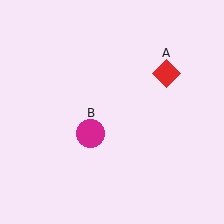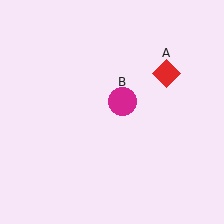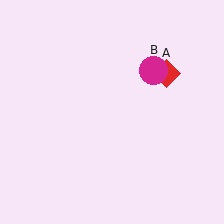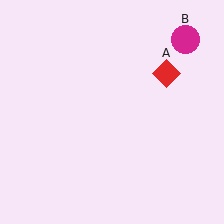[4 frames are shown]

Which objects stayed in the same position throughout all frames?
Red diamond (object A) remained stationary.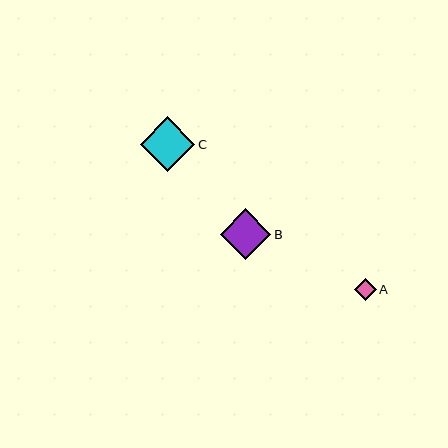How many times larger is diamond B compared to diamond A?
Diamond B is approximately 2.3 times the size of diamond A.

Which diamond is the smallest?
Diamond A is the smallest with a size of approximately 22 pixels.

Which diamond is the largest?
Diamond C is the largest with a size of approximately 54 pixels.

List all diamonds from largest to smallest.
From largest to smallest: C, B, A.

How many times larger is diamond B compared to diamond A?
Diamond B is approximately 2.3 times the size of diamond A.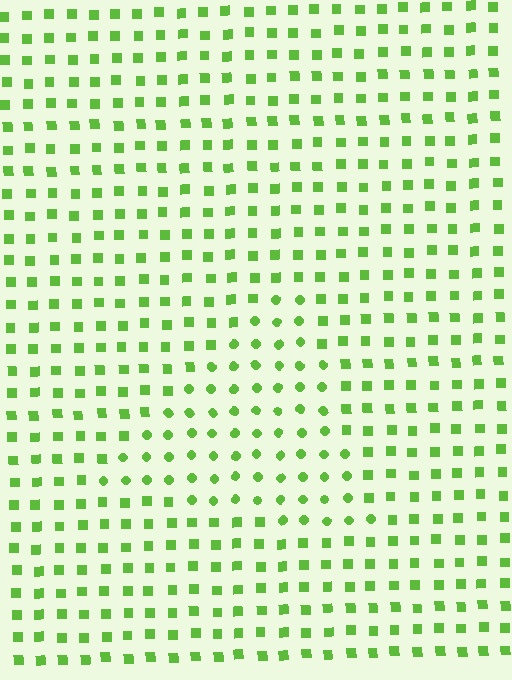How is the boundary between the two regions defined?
The boundary is defined by a change in element shape: circles inside vs. squares outside. All elements share the same color and spacing.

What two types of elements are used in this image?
The image uses circles inside the triangle region and squares outside it.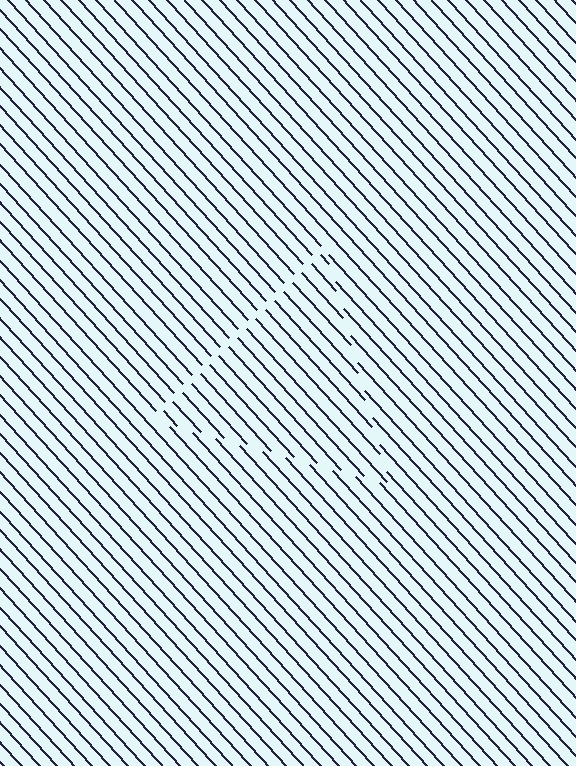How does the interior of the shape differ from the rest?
The interior of the shape contains the same grating, shifted by half a period — the contour is defined by the phase discontinuity where line-ends from the inner and outer gratings abut.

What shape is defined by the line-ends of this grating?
An illusory triangle. The interior of the shape contains the same grating, shifted by half a period — the contour is defined by the phase discontinuity where line-ends from the inner and outer gratings abut.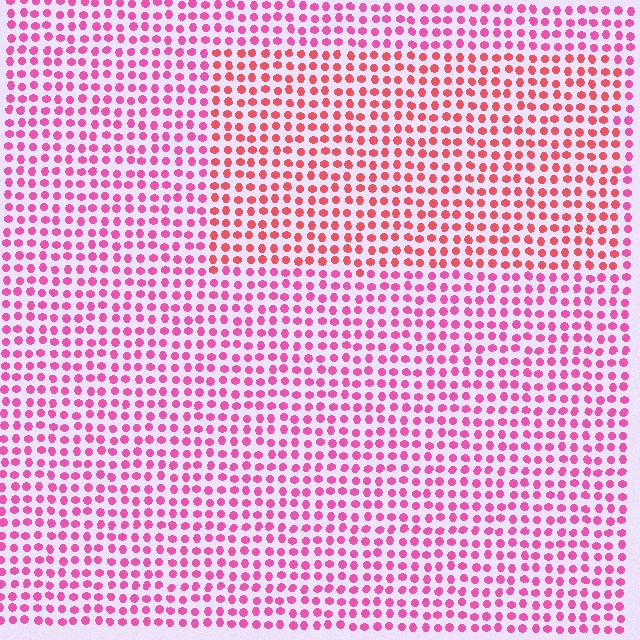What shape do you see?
I see a rectangle.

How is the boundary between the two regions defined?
The boundary is defined purely by a slight shift in hue (about 29 degrees). Spacing, size, and orientation are identical on both sides.